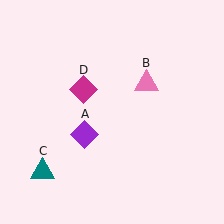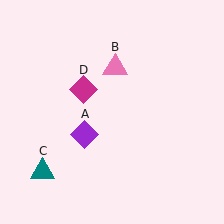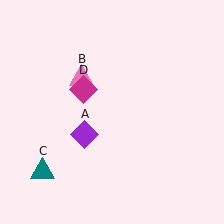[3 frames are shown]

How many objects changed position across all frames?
1 object changed position: pink triangle (object B).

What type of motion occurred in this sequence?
The pink triangle (object B) rotated counterclockwise around the center of the scene.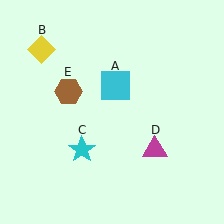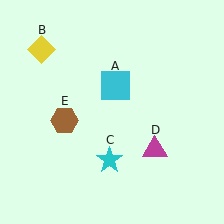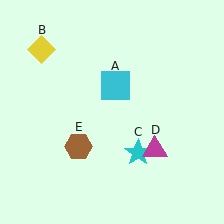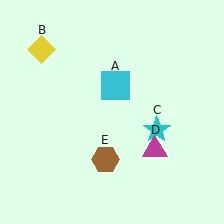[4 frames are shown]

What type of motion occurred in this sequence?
The cyan star (object C), brown hexagon (object E) rotated counterclockwise around the center of the scene.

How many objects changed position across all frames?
2 objects changed position: cyan star (object C), brown hexagon (object E).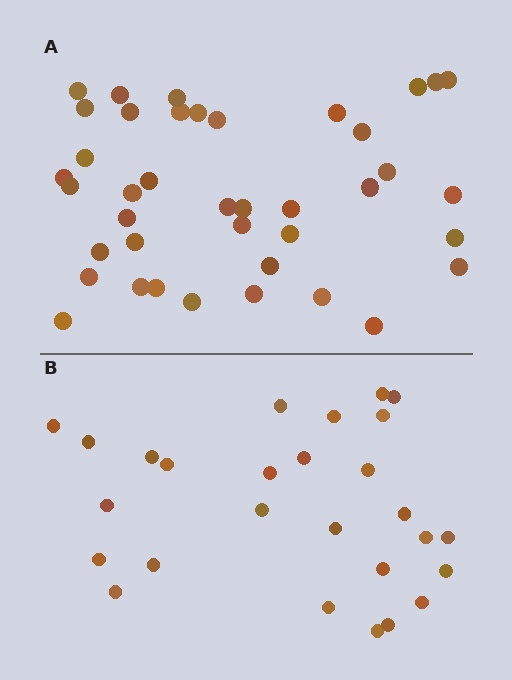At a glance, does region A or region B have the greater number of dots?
Region A (the top region) has more dots.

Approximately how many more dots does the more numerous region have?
Region A has approximately 15 more dots than region B.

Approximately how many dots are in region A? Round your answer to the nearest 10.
About 40 dots.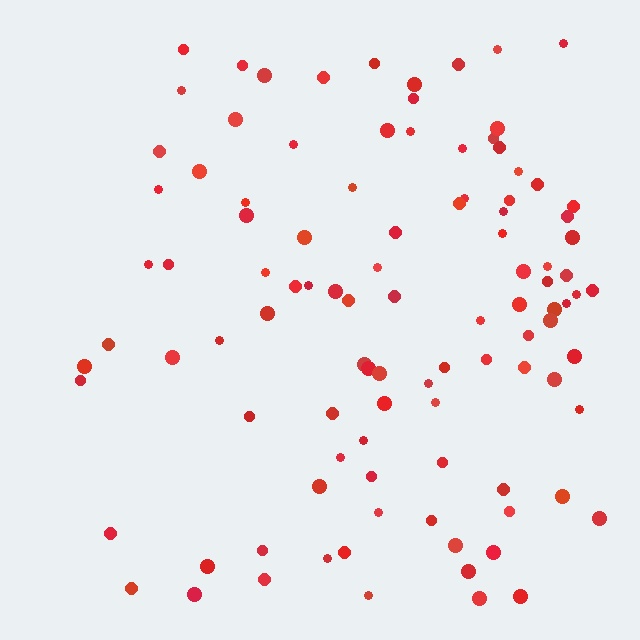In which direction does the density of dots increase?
From left to right, with the right side densest.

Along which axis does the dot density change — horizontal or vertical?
Horizontal.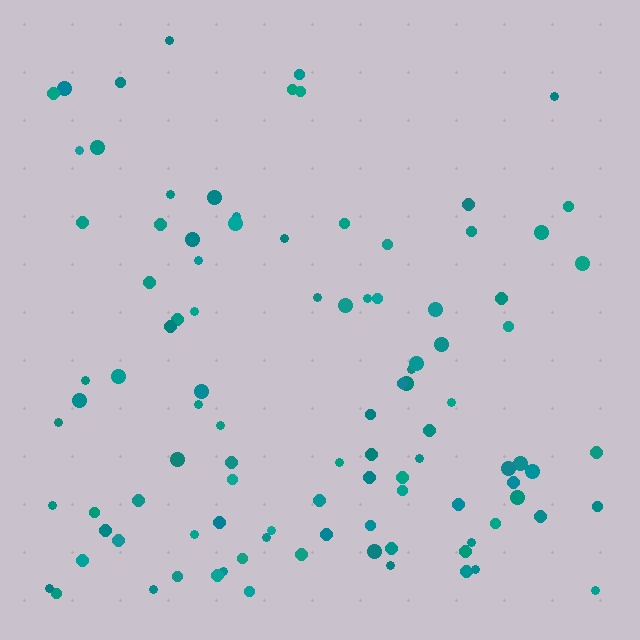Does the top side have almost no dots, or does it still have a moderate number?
Still a moderate number, just noticeably fewer than the bottom.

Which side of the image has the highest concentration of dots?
The bottom.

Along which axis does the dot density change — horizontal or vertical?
Vertical.